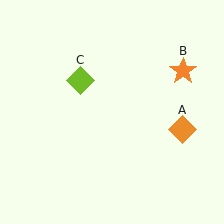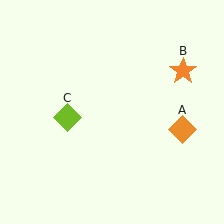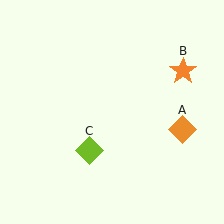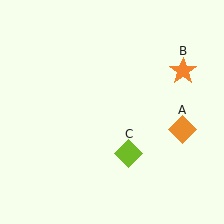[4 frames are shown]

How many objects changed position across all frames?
1 object changed position: lime diamond (object C).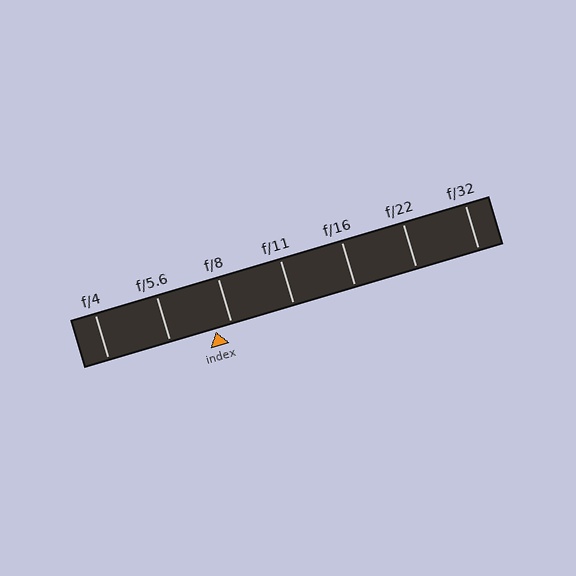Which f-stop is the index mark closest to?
The index mark is closest to f/8.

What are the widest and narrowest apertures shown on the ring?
The widest aperture shown is f/4 and the narrowest is f/32.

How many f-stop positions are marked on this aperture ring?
There are 7 f-stop positions marked.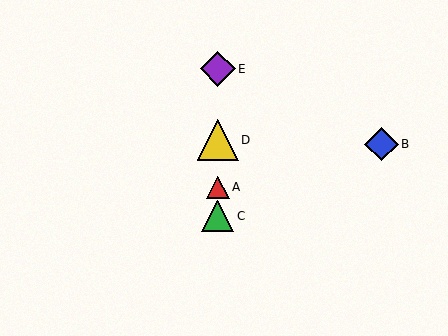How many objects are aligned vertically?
4 objects (A, C, D, E) are aligned vertically.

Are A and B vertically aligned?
No, A is at x≈218 and B is at x≈382.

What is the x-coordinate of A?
Object A is at x≈218.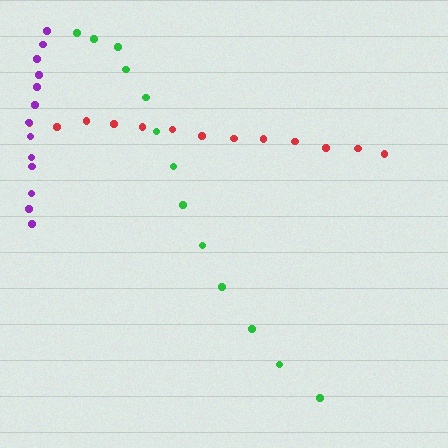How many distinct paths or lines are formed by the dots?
There are 3 distinct paths.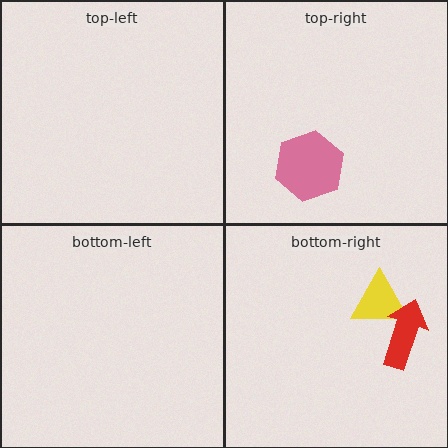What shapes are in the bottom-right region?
The yellow triangle, the red arrow.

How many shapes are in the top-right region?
1.